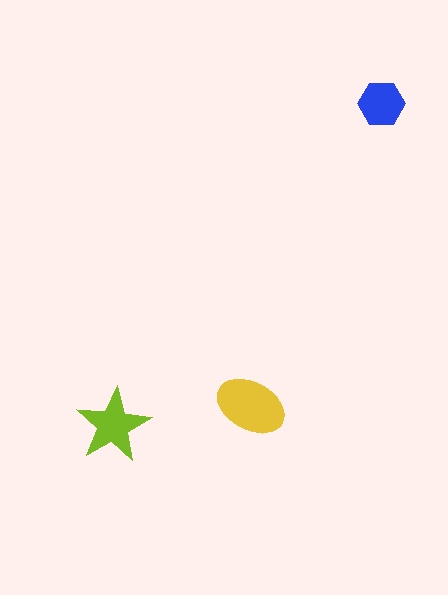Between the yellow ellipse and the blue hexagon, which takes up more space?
The yellow ellipse.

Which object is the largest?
The yellow ellipse.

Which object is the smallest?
The blue hexagon.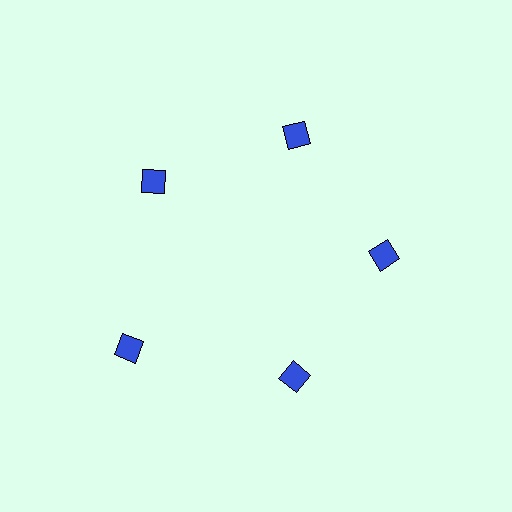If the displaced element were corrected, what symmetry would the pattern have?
It would have 5-fold rotational symmetry — the pattern would map onto itself every 72 degrees.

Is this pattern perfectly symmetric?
No. The 5 blue squares are arranged in a ring, but one element near the 8 o'clock position is pushed outward from the center, breaking the 5-fold rotational symmetry.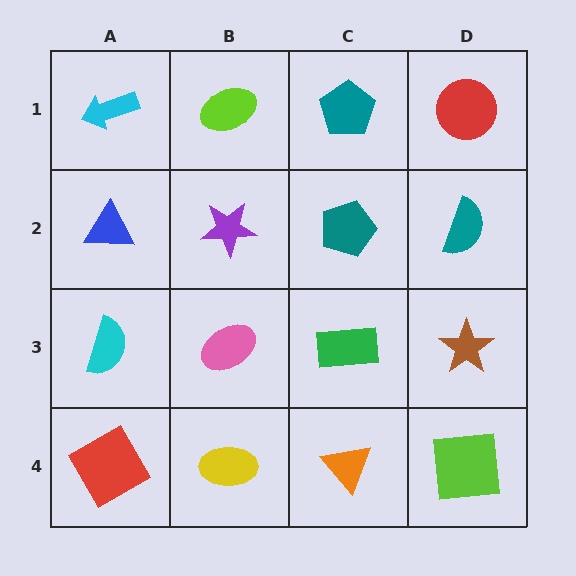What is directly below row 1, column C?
A teal pentagon.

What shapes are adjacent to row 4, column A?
A cyan semicircle (row 3, column A), a yellow ellipse (row 4, column B).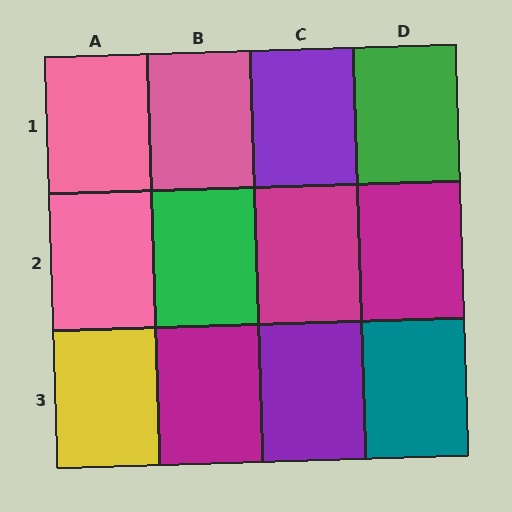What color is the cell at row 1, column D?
Green.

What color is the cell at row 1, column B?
Pink.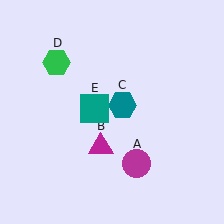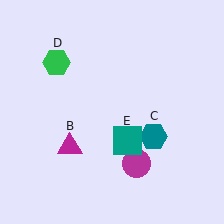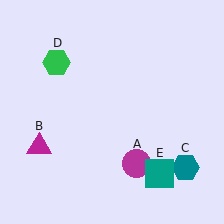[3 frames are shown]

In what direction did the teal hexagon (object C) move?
The teal hexagon (object C) moved down and to the right.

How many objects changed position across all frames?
3 objects changed position: magenta triangle (object B), teal hexagon (object C), teal square (object E).